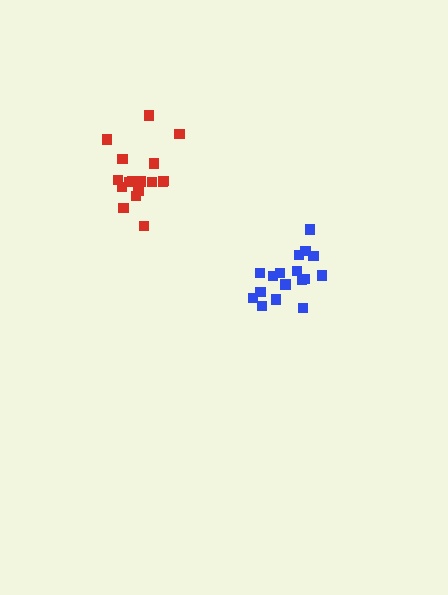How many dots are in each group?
Group 1: 18 dots, Group 2: 17 dots (35 total).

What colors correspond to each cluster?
The clusters are colored: red, blue.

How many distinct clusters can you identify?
There are 2 distinct clusters.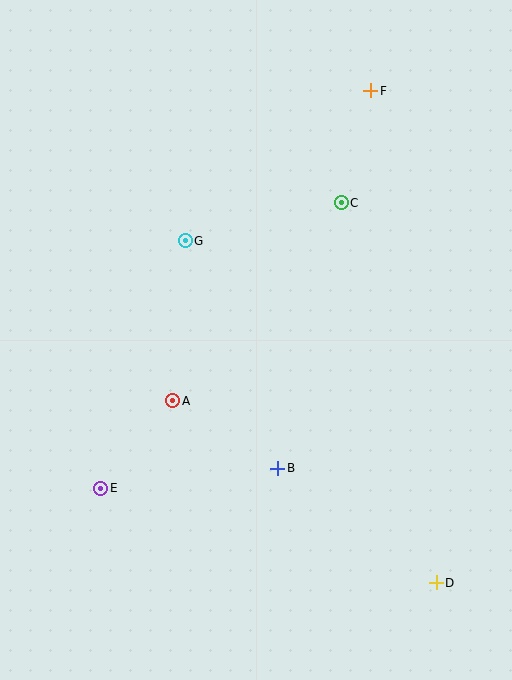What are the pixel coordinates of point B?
Point B is at (278, 468).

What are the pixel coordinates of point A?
Point A is at (173, 401).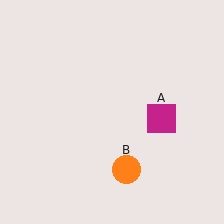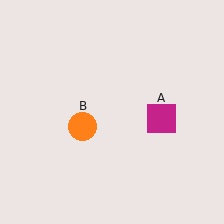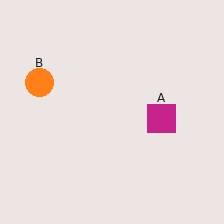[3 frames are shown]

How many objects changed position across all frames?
1 object changed position: orange circle (object B).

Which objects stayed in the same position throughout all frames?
Magenta square (object A) remained stationary.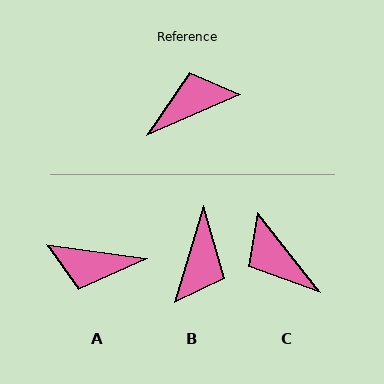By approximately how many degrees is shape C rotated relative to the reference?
Approximately 104 degrees counter-clockwise.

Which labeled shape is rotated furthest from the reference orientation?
A, about 148 degrees away.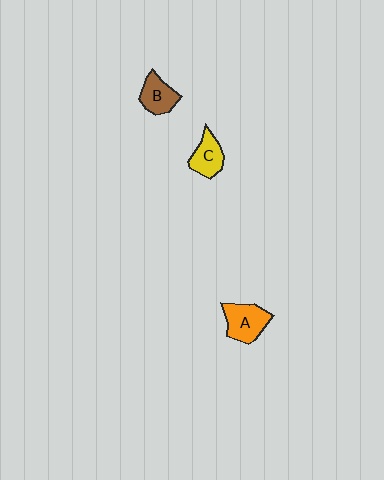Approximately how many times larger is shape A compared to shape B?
Approximately 1.3 times.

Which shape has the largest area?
Shape A (orange).